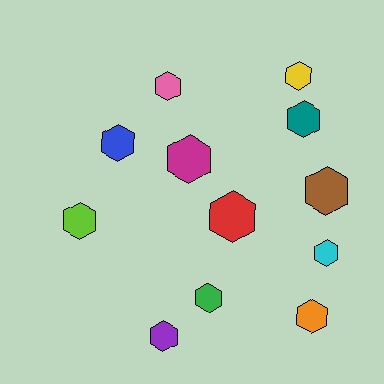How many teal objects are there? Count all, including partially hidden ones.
There is 1 teal object.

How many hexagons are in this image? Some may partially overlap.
There are 12 hexagons.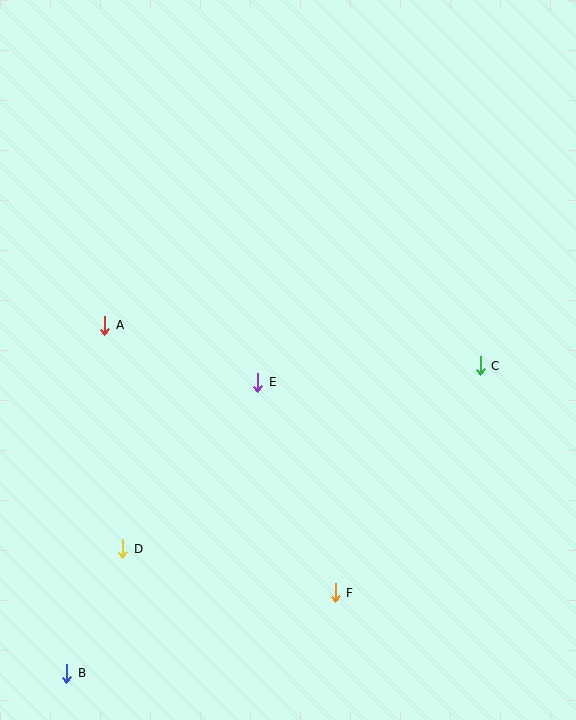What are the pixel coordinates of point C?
Point C is at (480, 366).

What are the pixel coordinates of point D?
Point D is at (123, 549).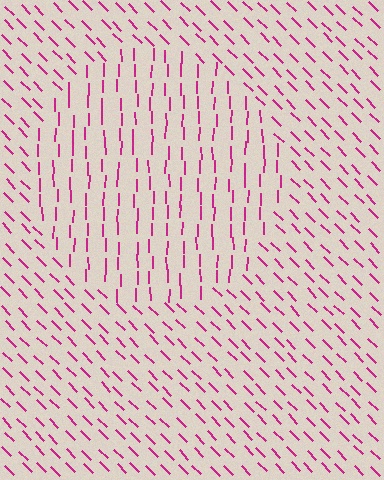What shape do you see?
I see a circle.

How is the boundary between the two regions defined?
The boundary is defined purely by a change in line orientation (approximately 45 degrees difference). All lines are the same color and thickness.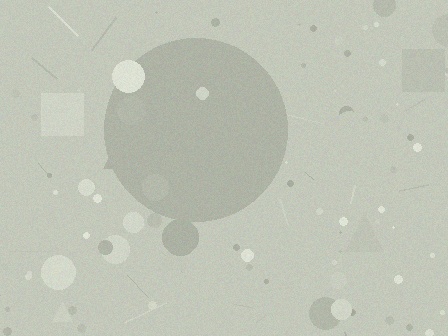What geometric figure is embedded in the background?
A circle is embedded in the background.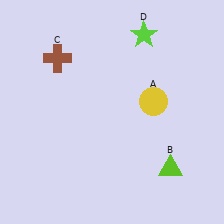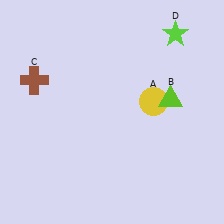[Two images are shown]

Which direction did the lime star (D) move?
The lime star (D) moved right.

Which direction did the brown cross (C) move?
The brown cross (C) moved left.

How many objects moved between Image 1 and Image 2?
3 objects moved between the two images.